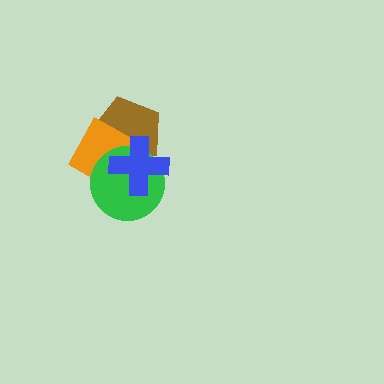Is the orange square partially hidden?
Yes, it is partially covered by another shape.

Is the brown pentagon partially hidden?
Yes, it is partially covered by another shape.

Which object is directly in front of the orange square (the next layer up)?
The green circle is directly in front of the orange square.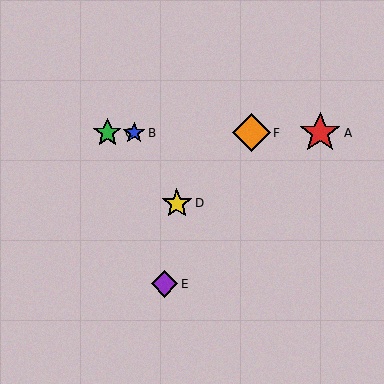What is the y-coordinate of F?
Object F is at y≈133.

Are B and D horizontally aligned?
No, B is at y≈133 and D is at y≈203.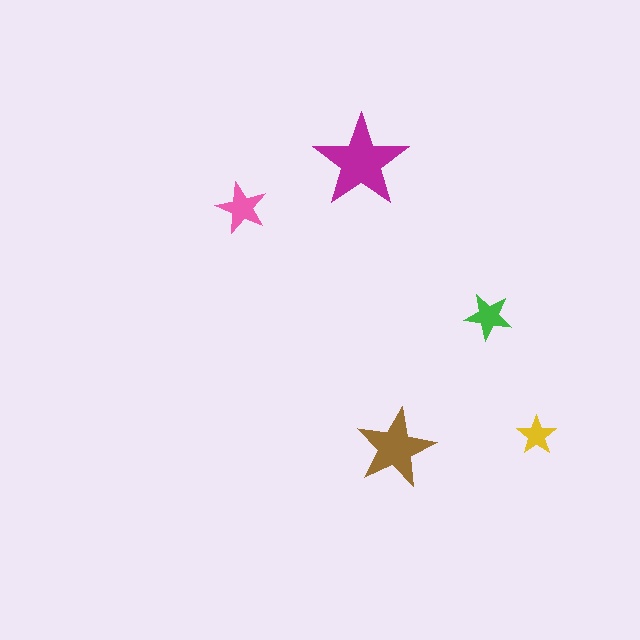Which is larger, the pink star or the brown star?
The brown one.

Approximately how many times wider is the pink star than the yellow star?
About 1.5 times wider.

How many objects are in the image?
There are 5 objects in the image.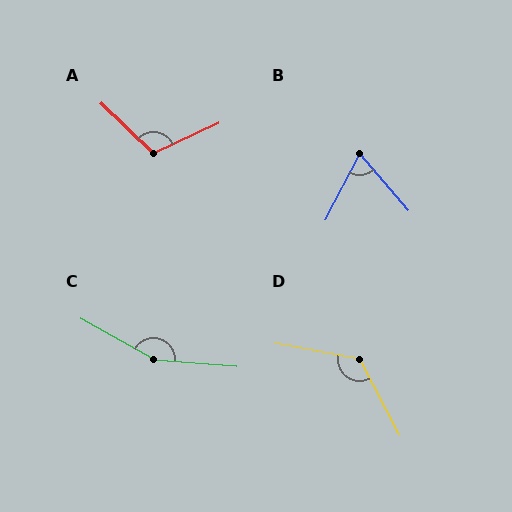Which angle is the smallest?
B, at approximately 68 degrees.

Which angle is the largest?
C, at approximately 155 degrees.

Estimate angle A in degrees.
Approximately 111 degrees.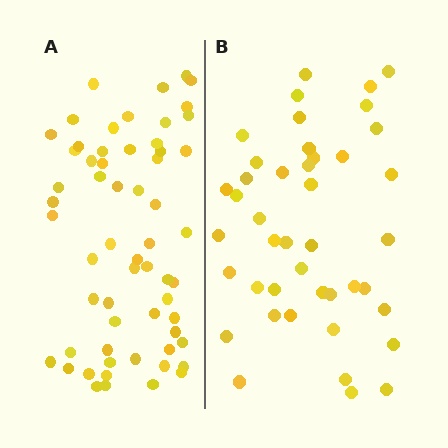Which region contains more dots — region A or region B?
Region A (the left region) has more dots.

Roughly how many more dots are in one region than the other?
Region A has approximately 15 more dots than region B.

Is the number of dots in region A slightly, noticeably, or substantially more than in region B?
Region A has noticeably more, but not dramatically so. The ratio is roughly 1.4 to 1.